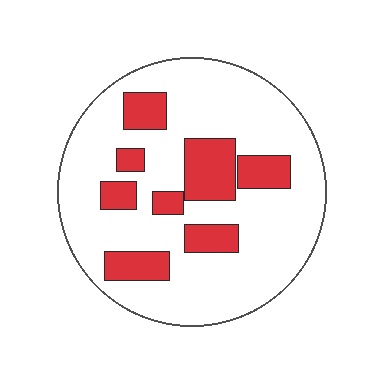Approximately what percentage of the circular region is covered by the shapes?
Approximately 25%.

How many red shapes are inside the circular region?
8.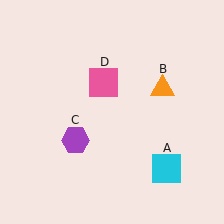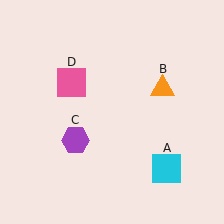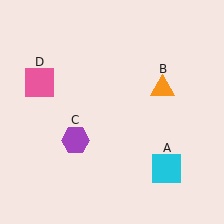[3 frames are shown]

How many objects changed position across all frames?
1 object changed position: pink square (object D).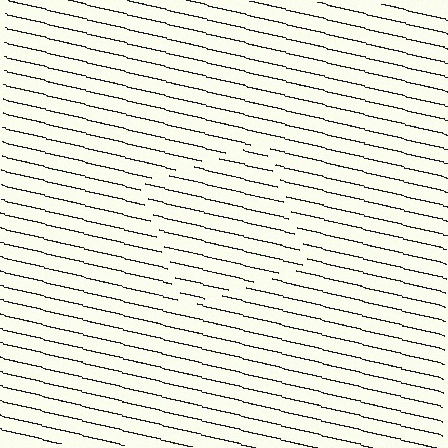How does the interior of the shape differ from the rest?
The interior of the shape contains the same grating, shifted by half a period — the contour is defined by the phase discontinuity where line-ends from the inner and outer gratings abut.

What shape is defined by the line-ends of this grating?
An illusory square. The interior of the shape contains the same grating, shifted by half a period — the contour is defined by the phase discontinuity where line-ends from the inner and outer gratings abut.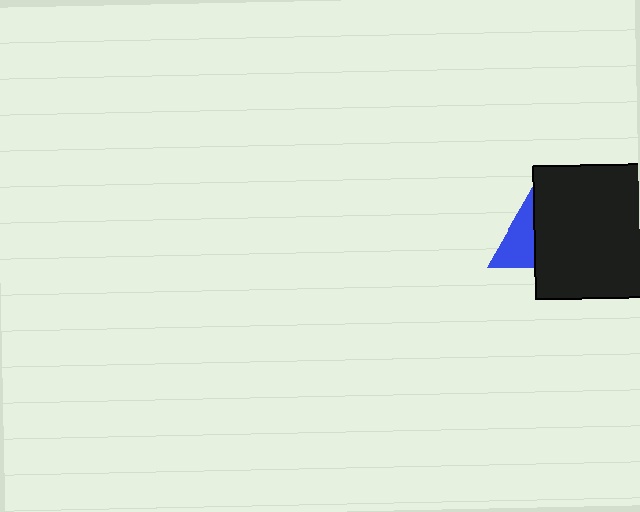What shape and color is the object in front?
The object in front is a black square.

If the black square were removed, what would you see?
You would see the complete blue triangle.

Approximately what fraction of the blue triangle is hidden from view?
Roughly 50% of the blue triangle is hidden behind the black square.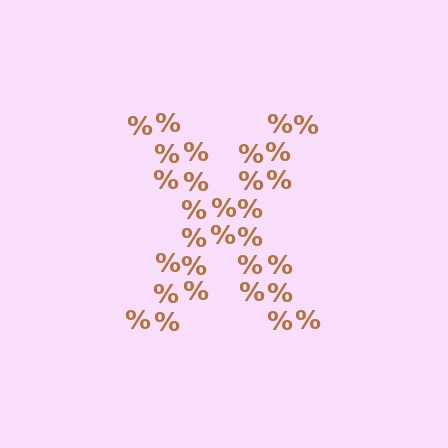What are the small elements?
The small elements are percent signs.